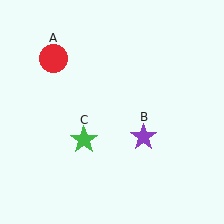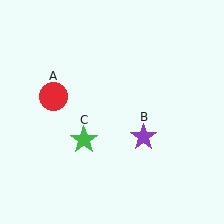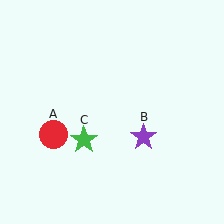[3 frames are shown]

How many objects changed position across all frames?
1 object changed position: red circle (object A).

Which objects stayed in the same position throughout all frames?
Purple star (object B) and green star (object C) remained stationary.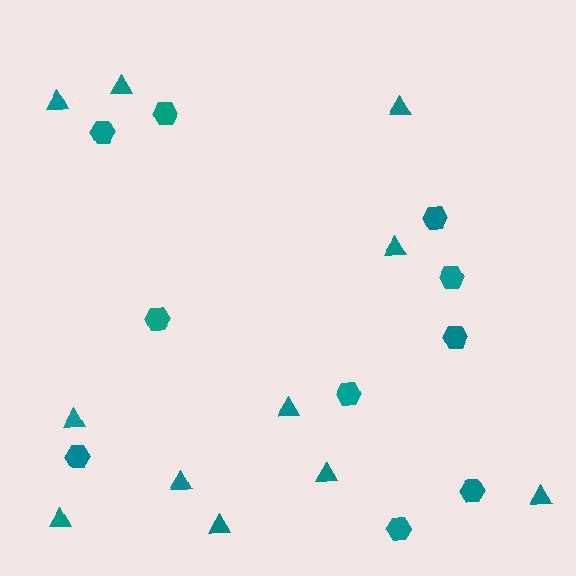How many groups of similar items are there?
There are 2 groups: one group of triangles (11) and one group of hexagons (10).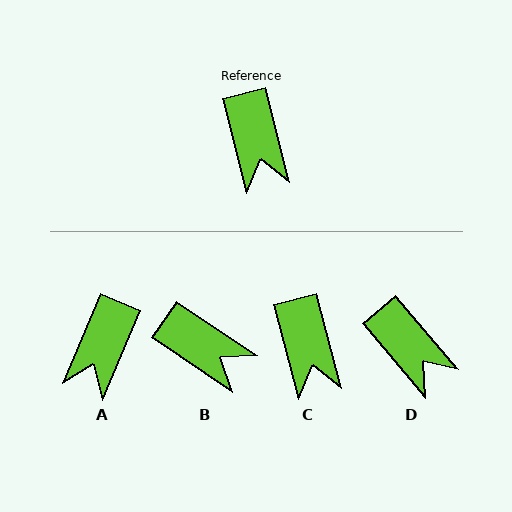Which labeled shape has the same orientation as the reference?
C.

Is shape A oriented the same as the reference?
No, it is off by about 37 degrees.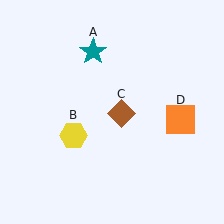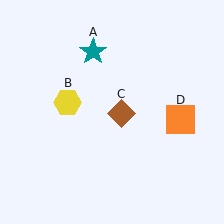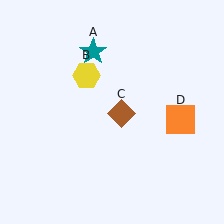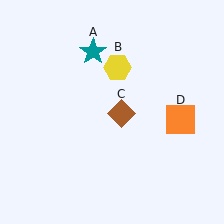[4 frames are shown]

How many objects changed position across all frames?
1 object changed position: yellow hexagon (object B).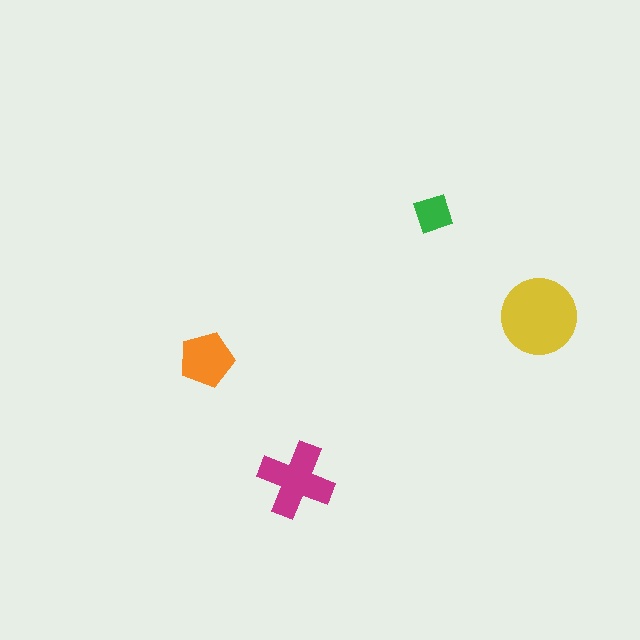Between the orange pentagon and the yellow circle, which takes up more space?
The yellow circle.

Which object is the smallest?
The green square.